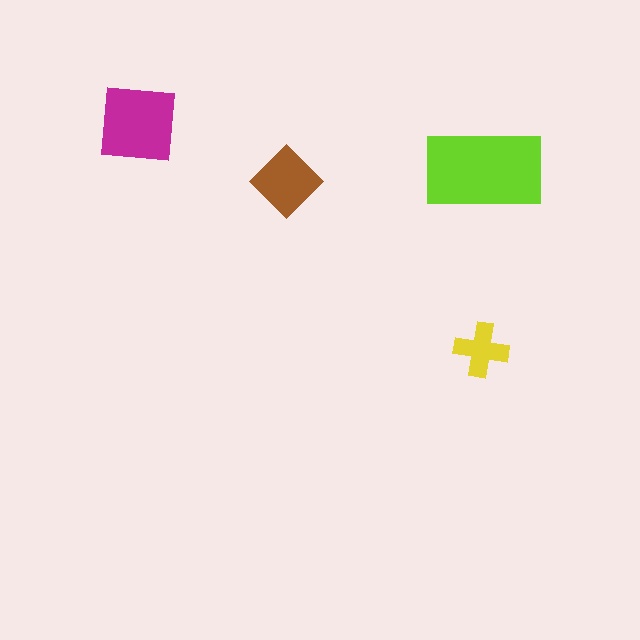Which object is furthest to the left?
The magenta square is leftmost.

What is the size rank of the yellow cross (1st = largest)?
4th.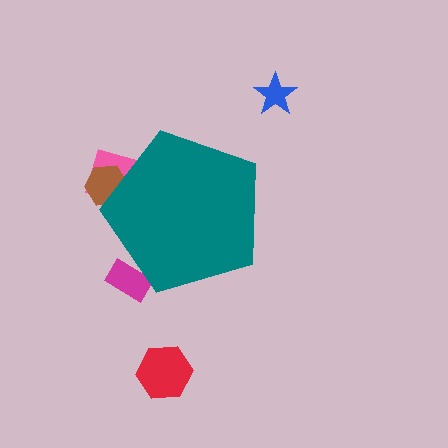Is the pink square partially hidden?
Yes, the pink square is partially hidden behind the teal pentagon.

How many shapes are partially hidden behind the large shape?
3 shapes are partially hidden.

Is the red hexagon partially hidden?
No, the red hexagon is fully visible.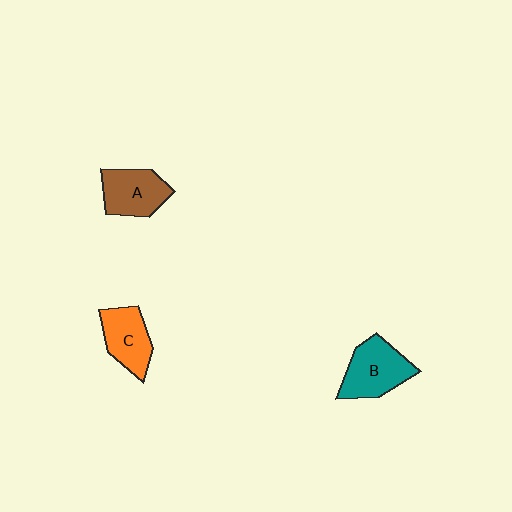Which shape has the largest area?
Shape B (teal).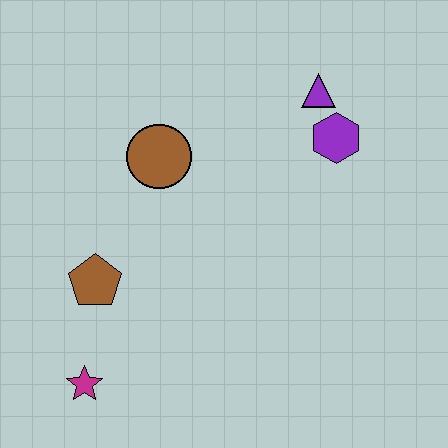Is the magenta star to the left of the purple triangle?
Yes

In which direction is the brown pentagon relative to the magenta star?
The brown pentagon is above the magenta star.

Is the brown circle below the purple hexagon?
Yes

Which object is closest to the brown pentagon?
The magenta star is closest to the brown pentagon.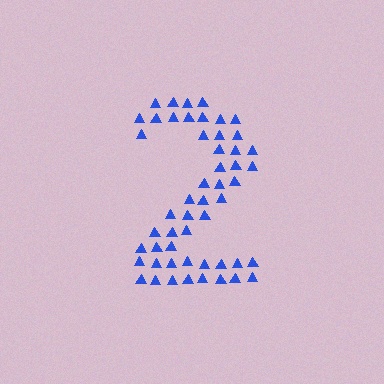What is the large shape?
The large shape is the digit 2.